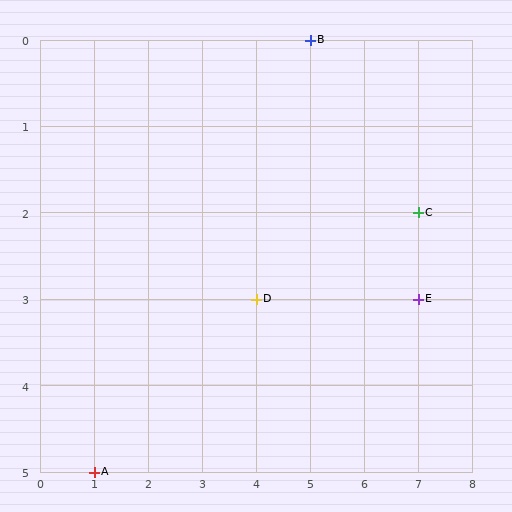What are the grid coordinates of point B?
Point B is at grid coordinates (5, 0).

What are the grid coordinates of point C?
Point C is at grid coordinates (7, 2).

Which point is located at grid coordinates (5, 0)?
Point B is at (5, 0).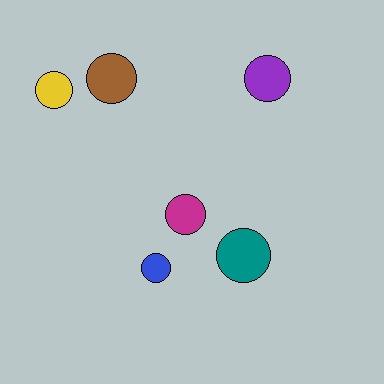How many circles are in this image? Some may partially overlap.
There are 6 circles.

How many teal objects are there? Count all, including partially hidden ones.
There is 1 teal object.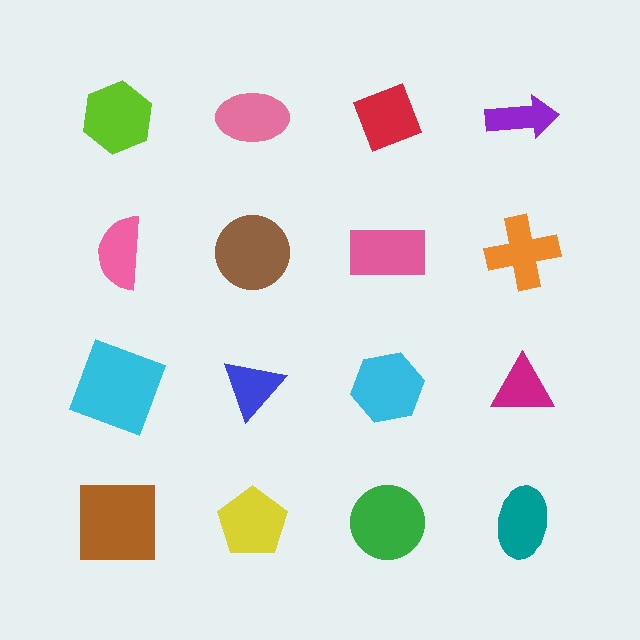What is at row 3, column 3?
A cyan hexagon.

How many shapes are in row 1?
4 shapes.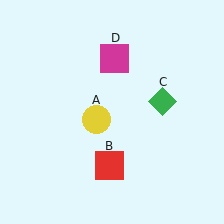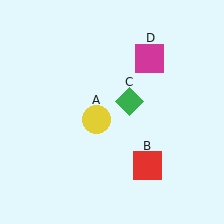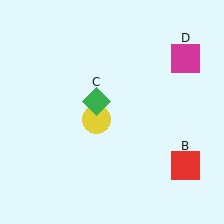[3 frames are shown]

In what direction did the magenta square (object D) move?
The magenta square (object D) moved right.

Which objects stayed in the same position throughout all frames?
Yellow circle (object A) remained stationary.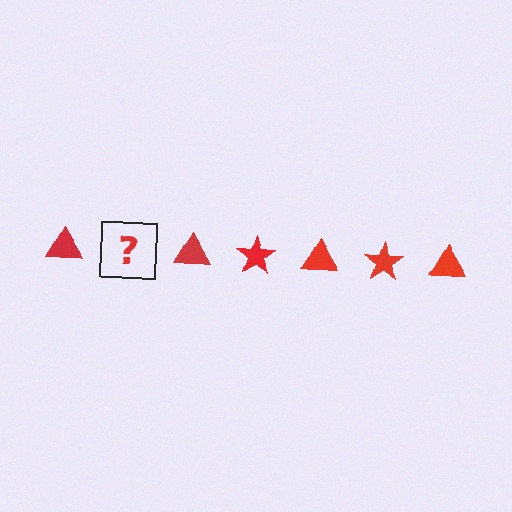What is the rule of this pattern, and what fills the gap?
The rule is that the pattern cycles through triangle, star shapes in red. The gap should be filled with a red star.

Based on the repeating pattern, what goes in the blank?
The blank should be a red star.